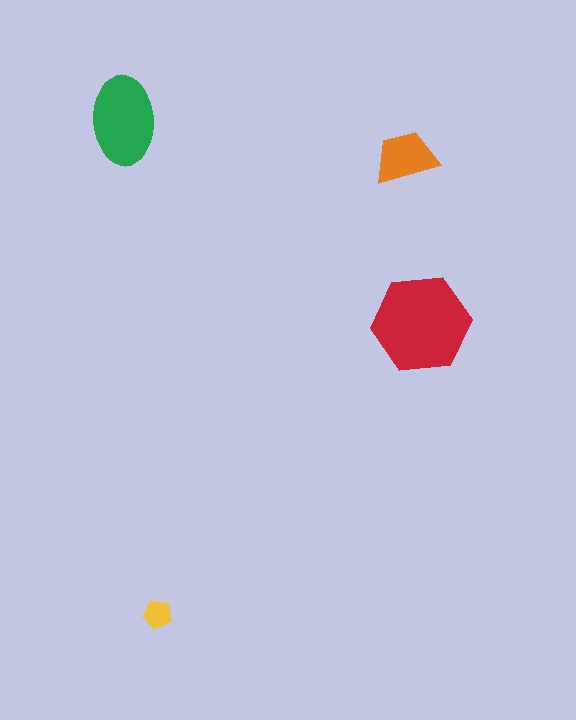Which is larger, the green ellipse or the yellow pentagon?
The green ellipse.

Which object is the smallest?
The yellow pentagon.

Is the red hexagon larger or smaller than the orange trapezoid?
Larger.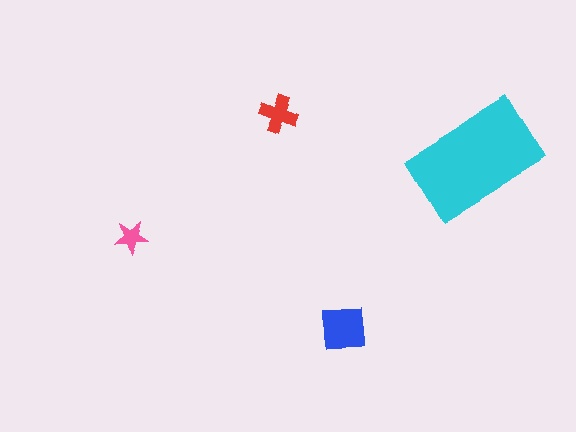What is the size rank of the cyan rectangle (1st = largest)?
1st.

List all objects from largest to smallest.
The cyan rectangle, the blue square, the red cross, the pink star.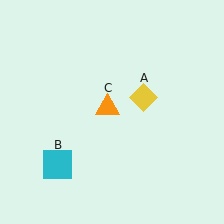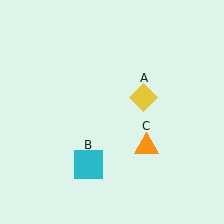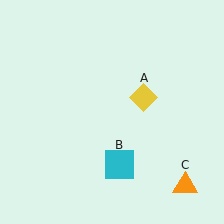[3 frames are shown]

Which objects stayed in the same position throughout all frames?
Yellow diamond (object A) remained stationary.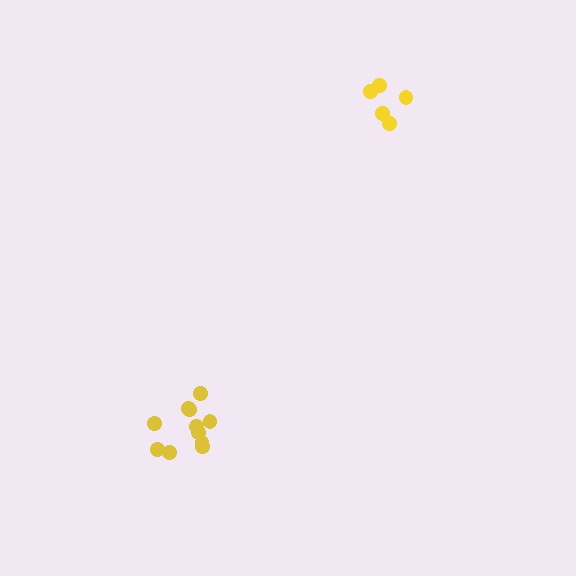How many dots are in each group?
Group 1: 11 dots, Group 2: 5 dots (16 total).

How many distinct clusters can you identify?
There are 2 distinct clusters.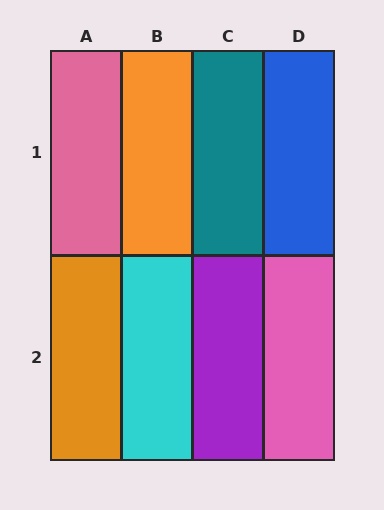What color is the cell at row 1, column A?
Pink.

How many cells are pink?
2 cells are pink.